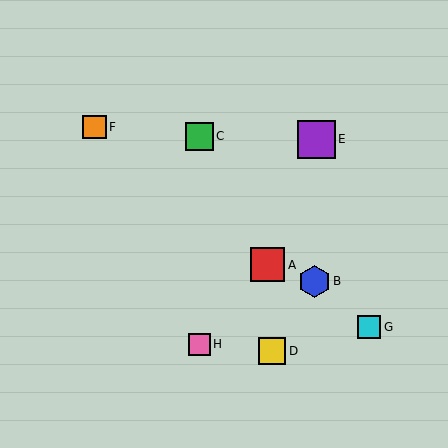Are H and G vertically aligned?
No, H is at x≈200 and G is at x≈369.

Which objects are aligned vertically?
Objects C, H are aligned vertically.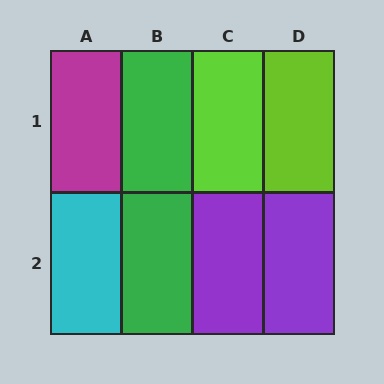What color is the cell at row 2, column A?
Cyan.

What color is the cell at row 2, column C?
Purple.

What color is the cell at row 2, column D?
Purple.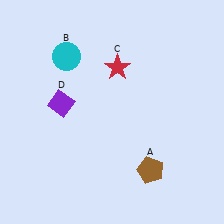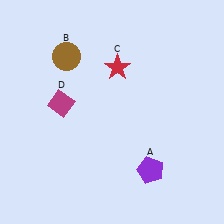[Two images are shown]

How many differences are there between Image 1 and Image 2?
There are 3 differences between the two images.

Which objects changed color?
A changed from brown to purple. B changed from cyan to brown. D changed from purple to magenta.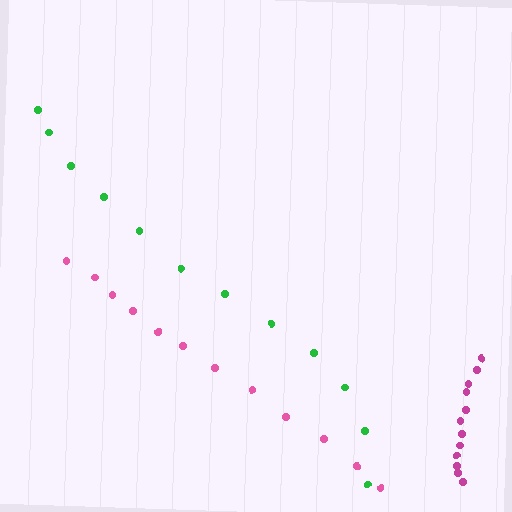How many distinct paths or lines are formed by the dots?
There are 3 distinct paths.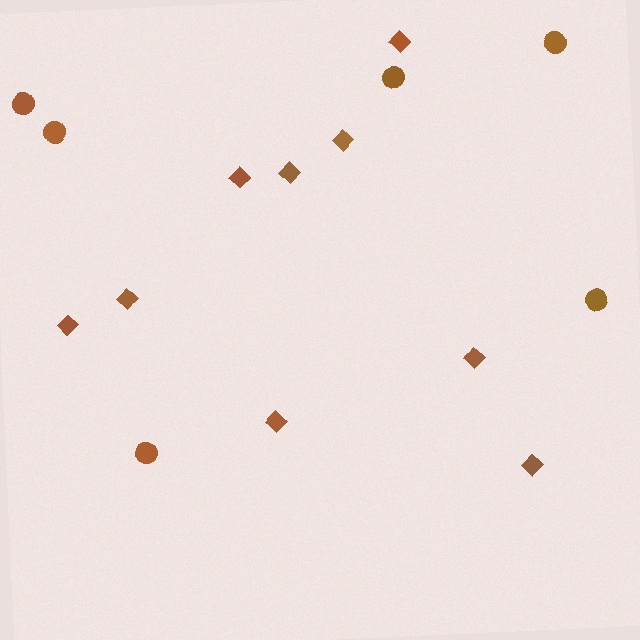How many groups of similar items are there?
There are 2 groups: one group of diamonds (9) and one group of circles (6).